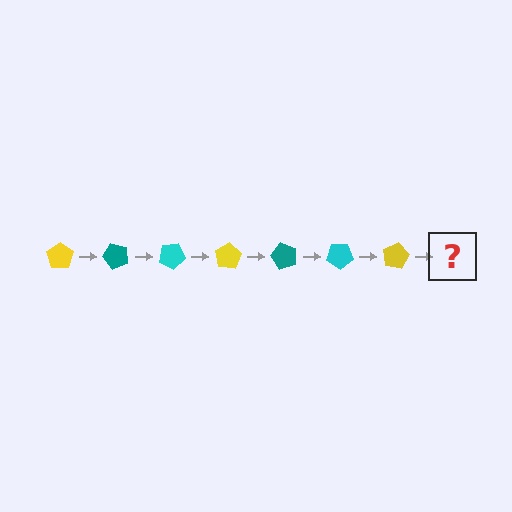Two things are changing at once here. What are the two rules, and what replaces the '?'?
The two rules are that it rotates 50 degrees each step and the color cycles through yellow, teal, and cyan. The '?' should be a teal pentagon, rotated 350 degrees from the start.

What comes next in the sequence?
The next element should be a teal pentagon, rotated 350 degrees from the start.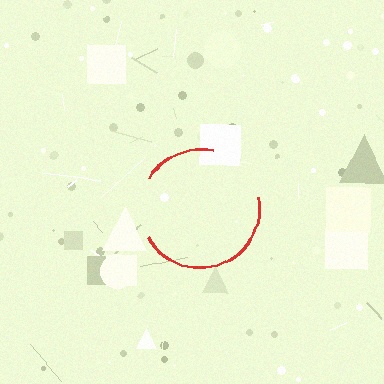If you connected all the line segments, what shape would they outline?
They would outline a circle.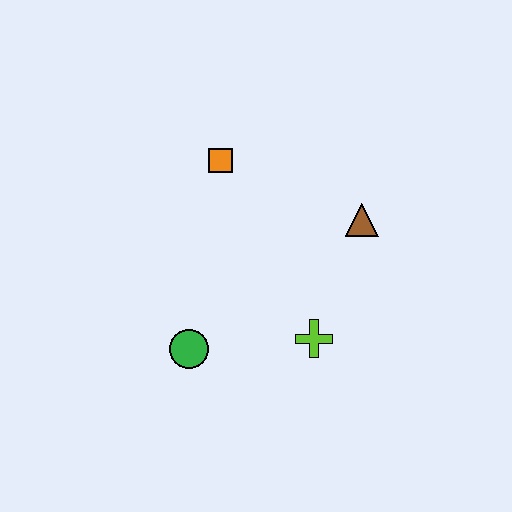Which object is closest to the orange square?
The brown triangle is closest to the orange square.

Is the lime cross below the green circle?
No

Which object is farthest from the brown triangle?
The green circle is farthest from the brown triangle.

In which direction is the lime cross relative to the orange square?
The lime cross is below the orange square.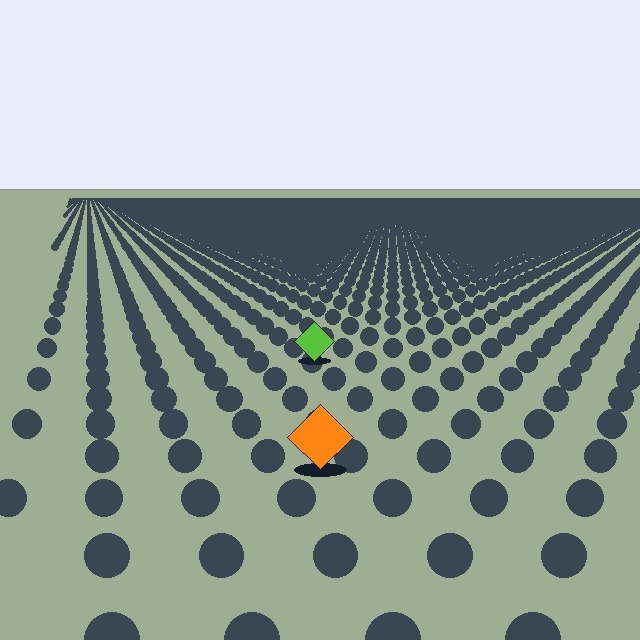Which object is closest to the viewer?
The orange diamond is closest. The texture marks near it are larger and more spread out.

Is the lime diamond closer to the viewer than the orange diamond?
No. The orange diamond is closer — you can tell from the texture gradient: the ground texture is coarser near it.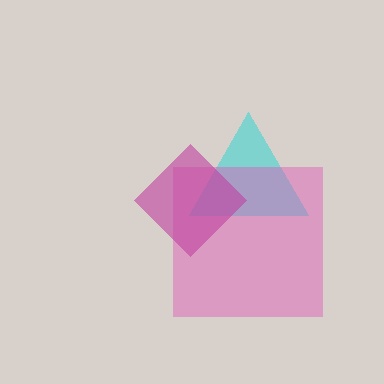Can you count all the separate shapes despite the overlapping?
Yes, there are 3 separate shapes.